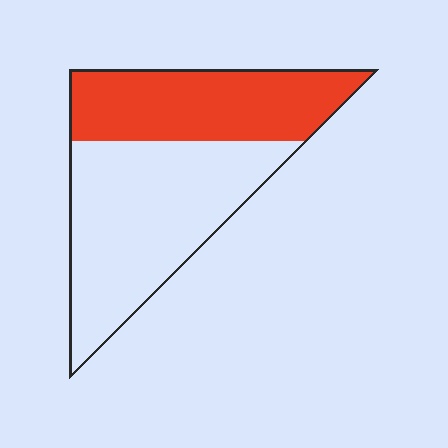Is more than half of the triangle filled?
No.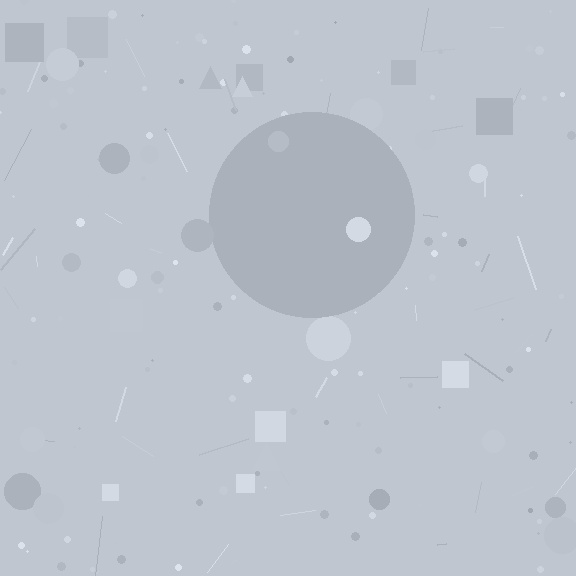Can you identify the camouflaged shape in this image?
The camouflaged shape is a circle.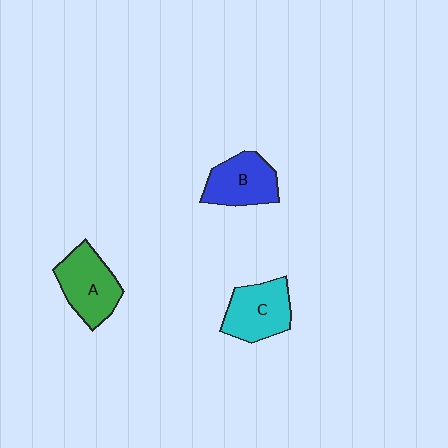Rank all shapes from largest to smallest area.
From largest to smallest: A (green), C (cyan), B (blue).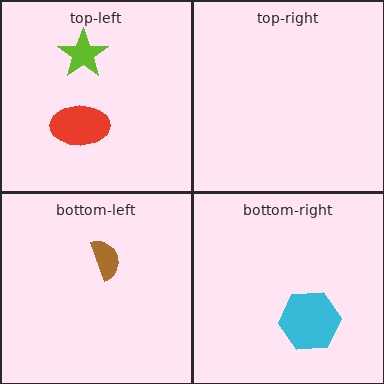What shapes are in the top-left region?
The lime star, the red ellipse.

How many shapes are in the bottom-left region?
1.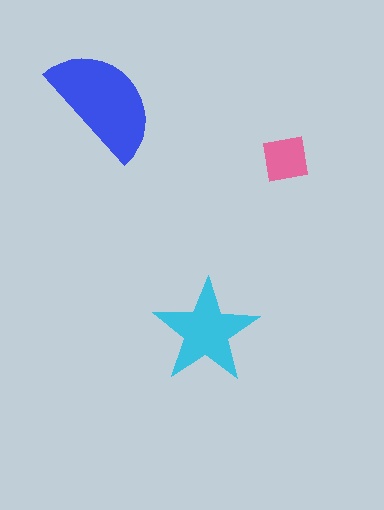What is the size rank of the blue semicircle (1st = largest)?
1st.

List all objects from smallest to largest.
The pink square, the cyan star, the blue semicircle.